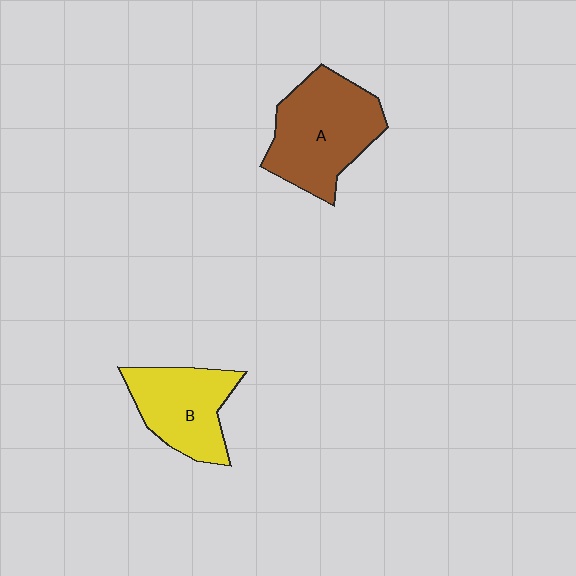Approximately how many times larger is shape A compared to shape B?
Approximately 1.3 times.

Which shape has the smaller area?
Shape B (yellow).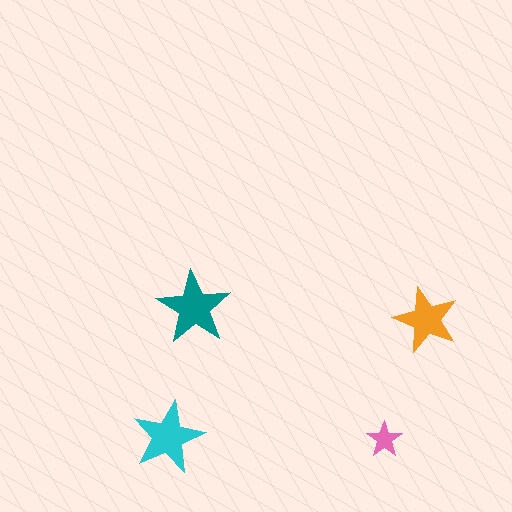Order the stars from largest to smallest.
the teal one, the cyan one, the orange one, the pink one.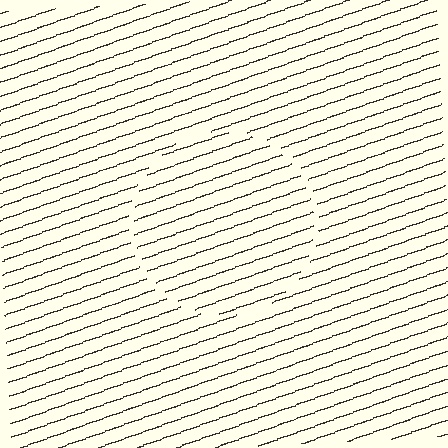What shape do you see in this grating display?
An illusory circle. The interior of the shape contains the same grating, shifted by half a period — the contour is defined by the phase discontinuity where line-ends from the inner and outer gratings abut.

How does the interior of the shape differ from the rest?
The interior of the shape contains the same grating, shifted by half a period — the contour is defined by the phase discontinuity where line-ends from the inner and outer gratings abut.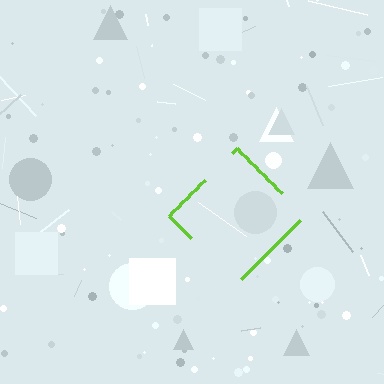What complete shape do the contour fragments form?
The contour fragments form a diamond.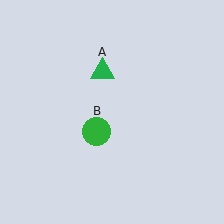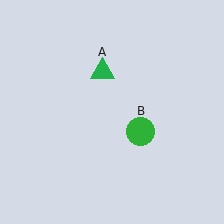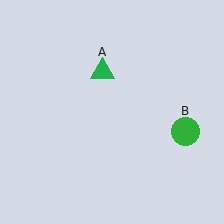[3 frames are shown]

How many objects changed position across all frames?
1 object changed position: green circle (object B).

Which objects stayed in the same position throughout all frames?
Green triangle (object A) remained stationary.